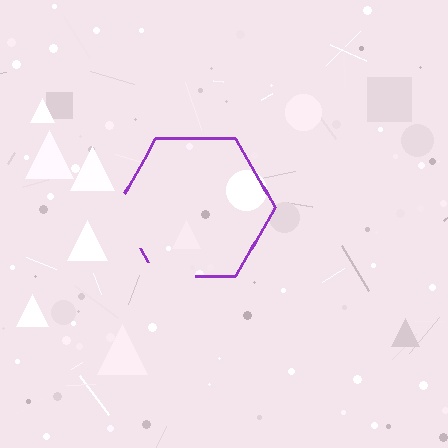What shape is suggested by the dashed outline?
The dashed outline suggests a hexagon.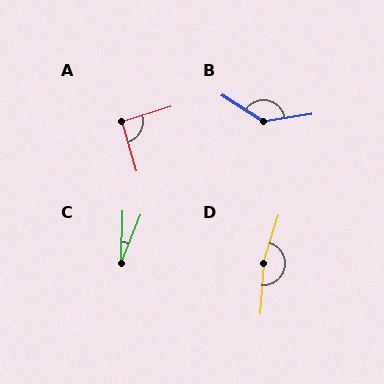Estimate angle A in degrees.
Approximately 91 degrees.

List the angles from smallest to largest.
C (21°), A (91°), B (139°), D (166°).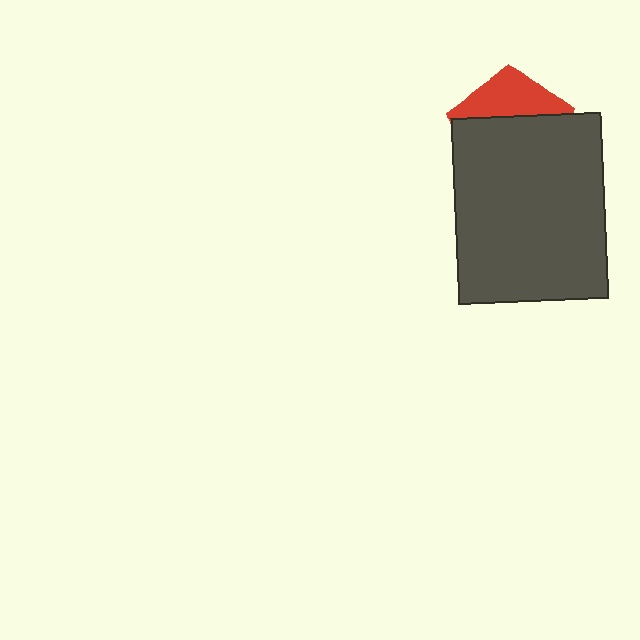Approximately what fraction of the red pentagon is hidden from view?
Roughly 67% of the red pentagon is hidden behind the dark gray rectangle.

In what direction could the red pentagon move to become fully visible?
The red pentagon could move up. That would shift it out from behind the dark gray rectangle entirely.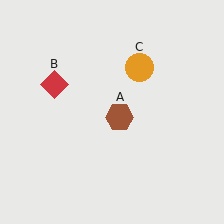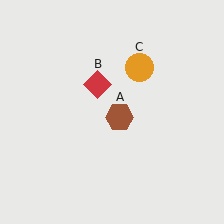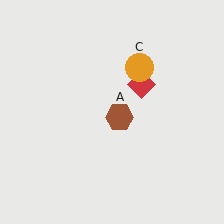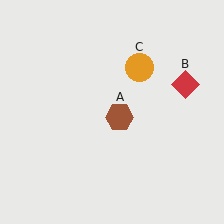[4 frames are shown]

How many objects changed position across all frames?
1 object changed position: red diamond (object B).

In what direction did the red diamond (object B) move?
The red diamond (object B) moved right.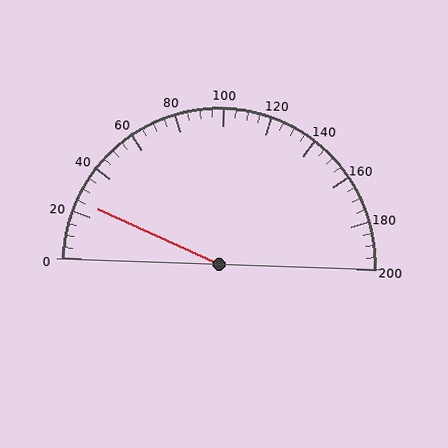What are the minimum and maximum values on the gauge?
The gauge ranges from 0 to 200.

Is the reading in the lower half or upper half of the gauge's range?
The reading is in the lower half of the range (0 to 200).